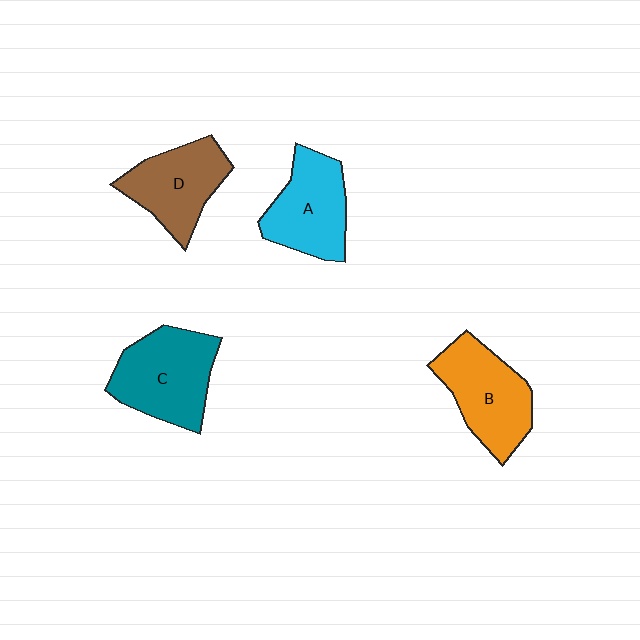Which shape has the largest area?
Shape C (teal).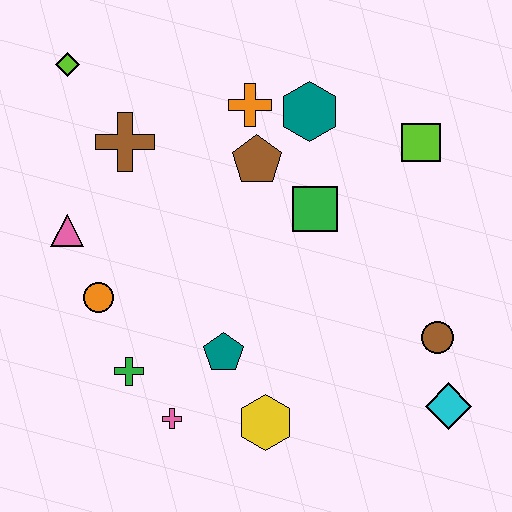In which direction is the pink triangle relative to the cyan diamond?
The pink triangle is to the left of the cyan diamond.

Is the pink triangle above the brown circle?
Yes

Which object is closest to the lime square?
The teal hexagon is closest to the lime square.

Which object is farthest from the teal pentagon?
The lime diamond is farthest from the teal pentagon.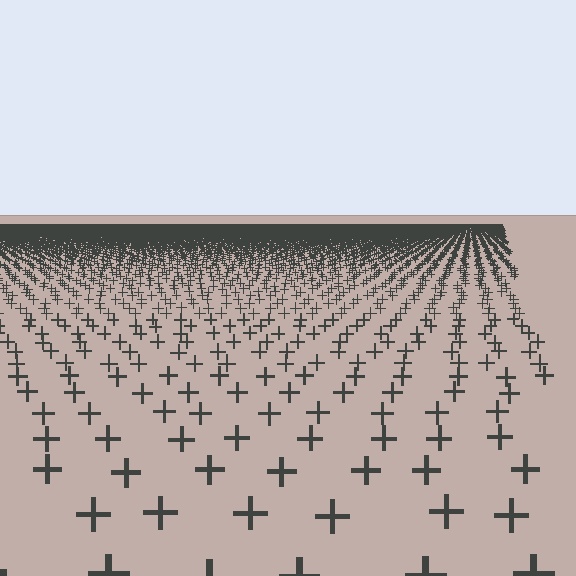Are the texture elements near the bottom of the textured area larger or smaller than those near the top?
Larger. Near the bottom, elements are closer to the viewer and appear at a bigger on-screen size.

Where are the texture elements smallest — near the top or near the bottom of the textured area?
Near the top.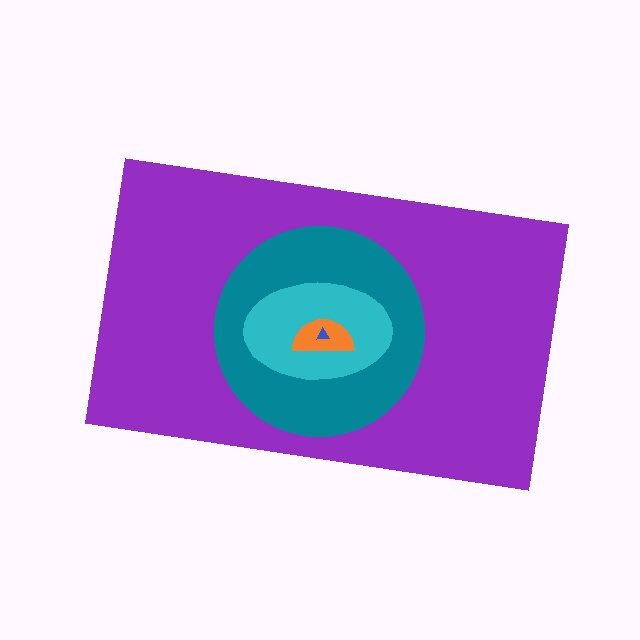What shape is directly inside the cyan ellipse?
The orange semicircle.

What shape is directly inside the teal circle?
The cyan ellipse.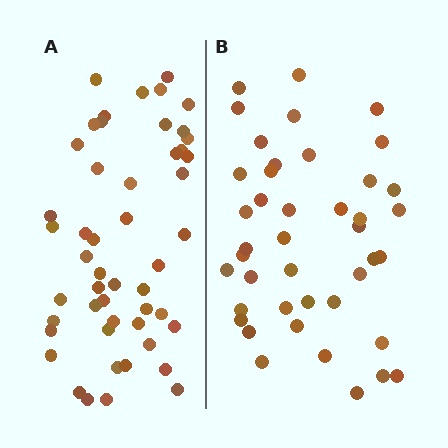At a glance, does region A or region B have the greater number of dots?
Region A (the left region) has more dots.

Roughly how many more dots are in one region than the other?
Region A has roughly 8 or so more dots than region B.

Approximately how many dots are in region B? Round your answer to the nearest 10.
About 40 dots. (The exact count is 42, which rounds to 40.)